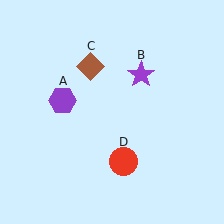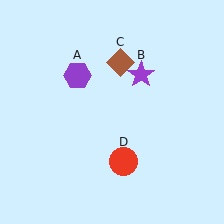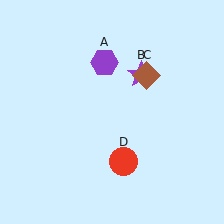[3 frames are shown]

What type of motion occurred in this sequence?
The purple hexagon (object A), brown diamond (object C) rotated clockwise around the center of the scene.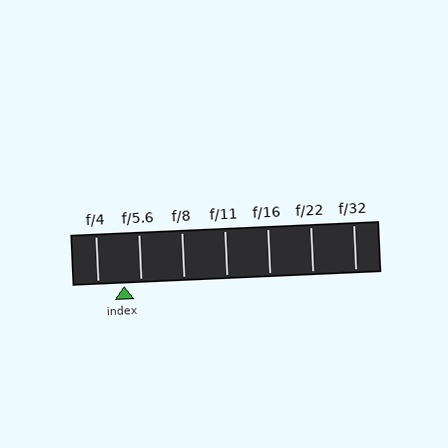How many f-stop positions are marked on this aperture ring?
There are 7 f-stop positions marked.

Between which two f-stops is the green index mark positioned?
The index mark is between f/4 and f/5.6.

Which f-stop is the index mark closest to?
The index mark is closest to f/5.6.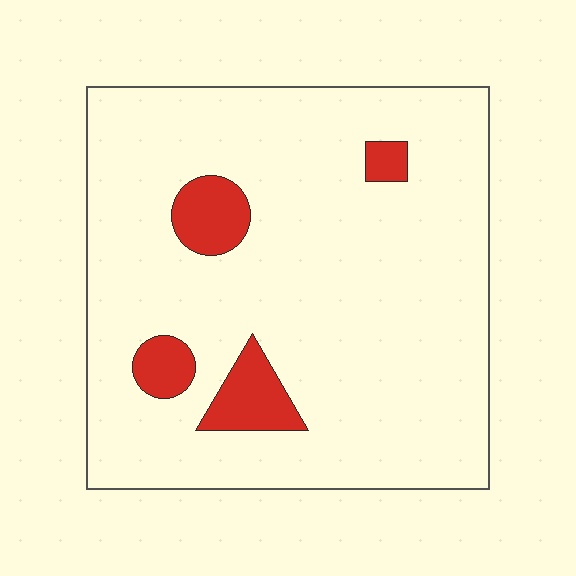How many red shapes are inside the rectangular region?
4.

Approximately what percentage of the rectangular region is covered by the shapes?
Approximately 10%.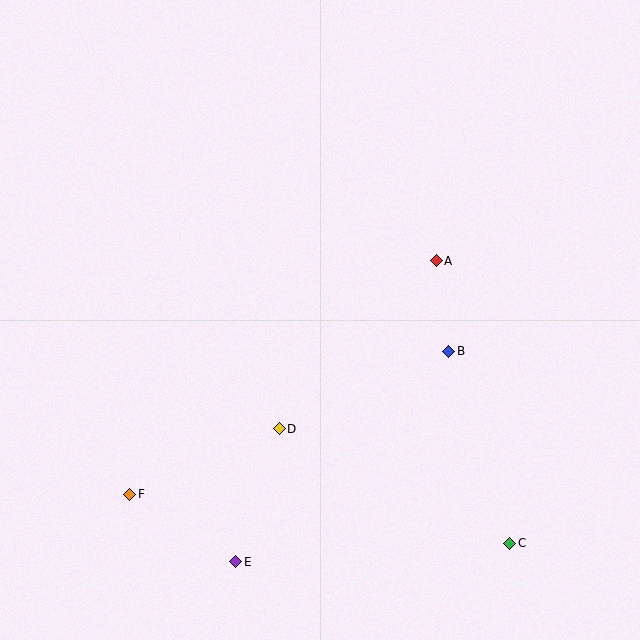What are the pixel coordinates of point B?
Point B is at (449, 351).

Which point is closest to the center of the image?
Point D at (279, 429) is closest to the center.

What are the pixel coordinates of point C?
Point C is at (510, 543).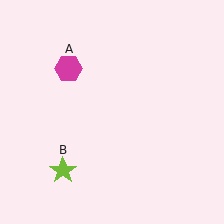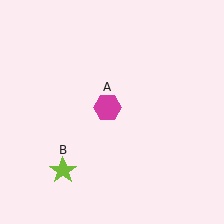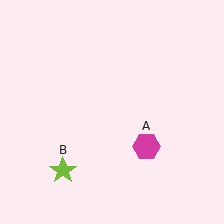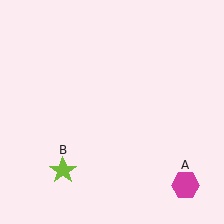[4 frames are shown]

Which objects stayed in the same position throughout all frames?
Lime star (object B) remained stationary.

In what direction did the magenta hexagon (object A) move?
The magenta hexagon (object A) moved down and to the right.